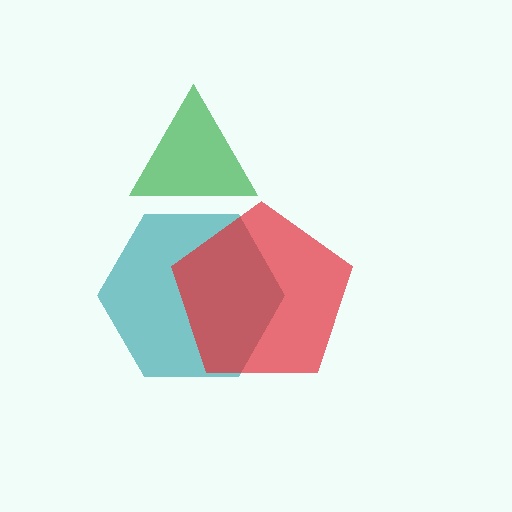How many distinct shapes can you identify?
There are 3 distinct shapes: a green triangle, a teal hexagon, a red pentagon.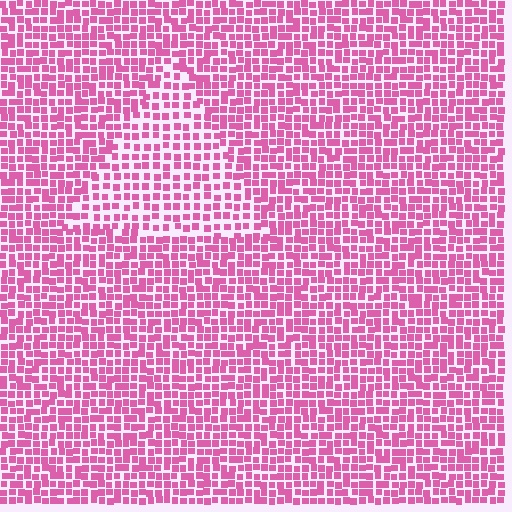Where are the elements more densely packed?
The elements are more densely packed outside the triangle boundary.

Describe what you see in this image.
The image contains small pink elements arranged at two different densities. A triangle-shaped region is visible where the elements are less densely packed than the surrounding area.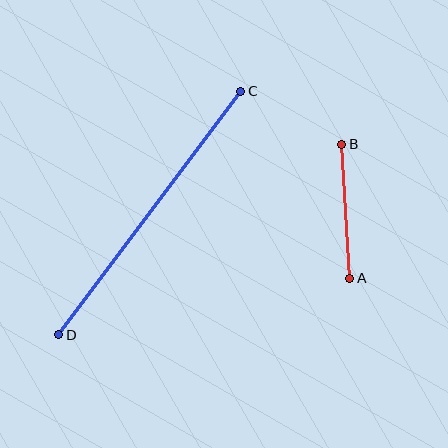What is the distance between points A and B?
The distance is approximately 134 pixels.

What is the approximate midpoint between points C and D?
The midpoint is at approximately (150, 213) pixels.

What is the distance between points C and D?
The distance is approximately 304 pixels.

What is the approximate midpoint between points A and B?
The midpoint is at approximately (346, 211) pixels.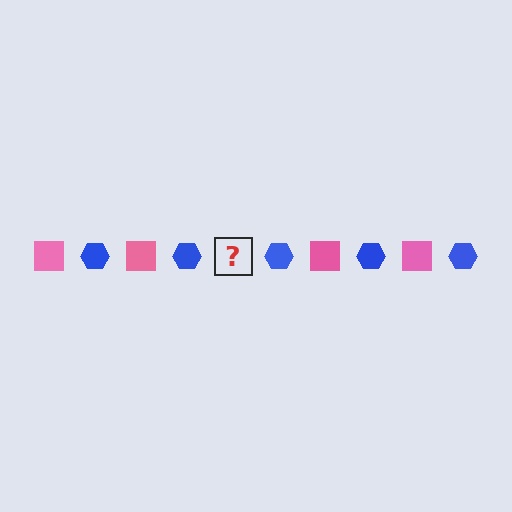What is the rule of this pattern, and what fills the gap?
The rule is that the pattern alternates between pink square and blue hexagon. The gap should be filled with a pink square.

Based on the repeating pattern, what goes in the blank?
The blank should be a pink square.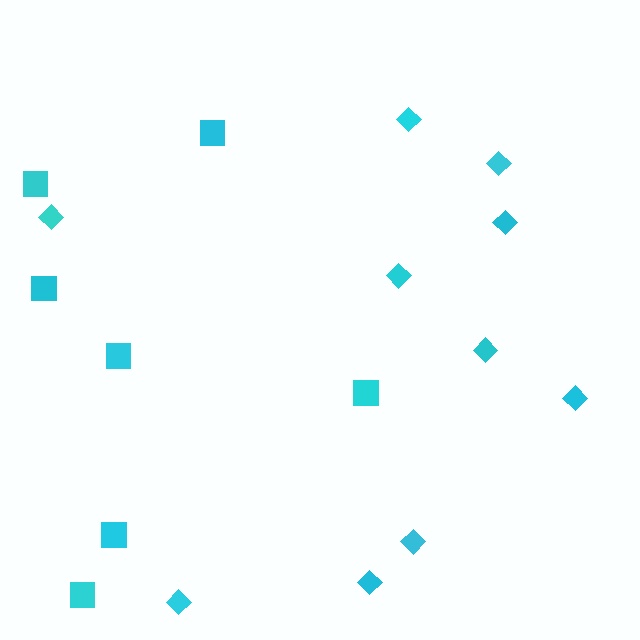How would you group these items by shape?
There are 2 groups: one group of diamonds (10) and one group of squares (7).